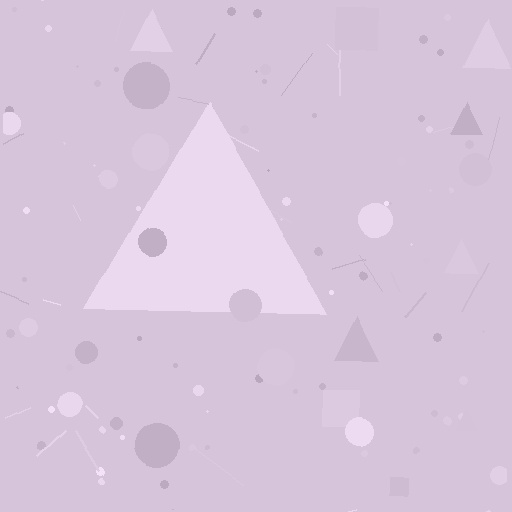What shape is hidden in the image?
A triangle is hidden in the image.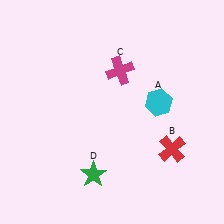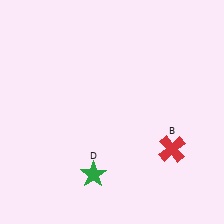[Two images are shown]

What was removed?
The cyan hexagon (A), the magenta cross (C) were removed in Image 2.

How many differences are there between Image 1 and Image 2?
There are 2 differences between the two images.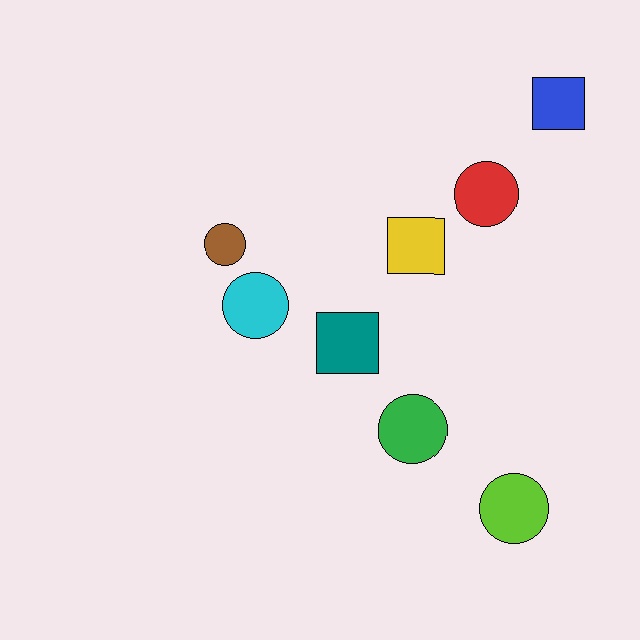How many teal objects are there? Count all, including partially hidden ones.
There is 1 teal object.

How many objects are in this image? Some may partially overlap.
There are 8 objects.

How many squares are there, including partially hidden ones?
There are 3 squares.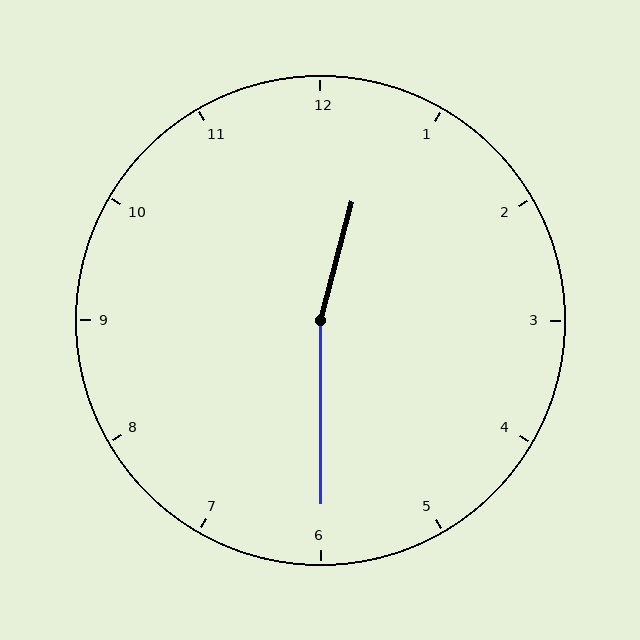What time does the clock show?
12:30.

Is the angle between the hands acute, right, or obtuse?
It is obtuse.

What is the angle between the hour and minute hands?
Approximately 165 degrees.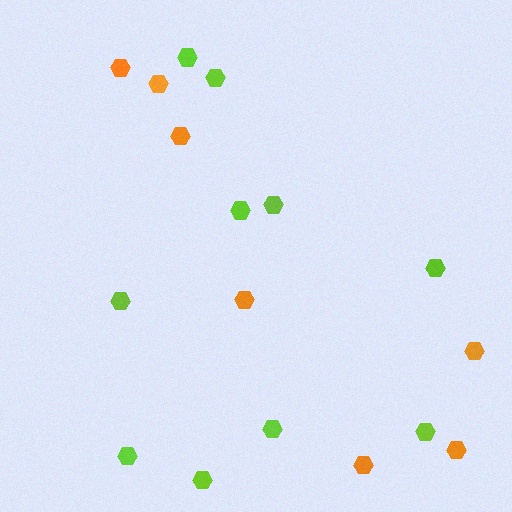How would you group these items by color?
There are 2 groups: one group of lime hexagons (10) and one group of orange hexagons (7).